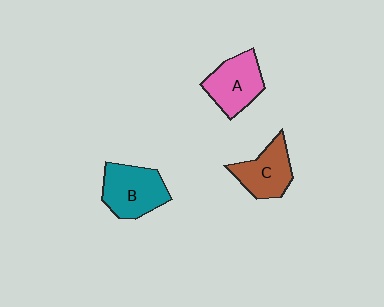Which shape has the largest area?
Shape B (teal).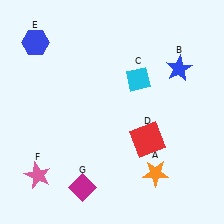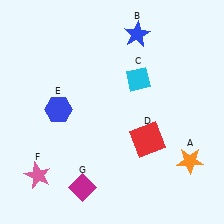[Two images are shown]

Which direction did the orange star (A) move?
The orange star (A) moved right.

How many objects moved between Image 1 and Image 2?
3 objects moved between the two images.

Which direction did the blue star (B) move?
The blue star (B) moved left.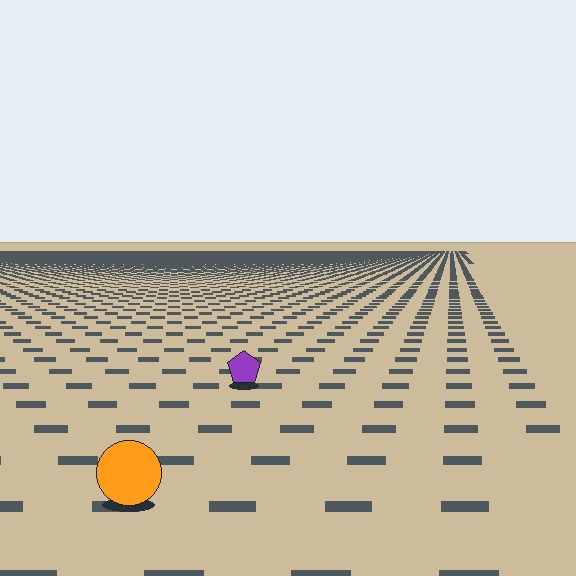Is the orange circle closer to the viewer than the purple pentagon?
Yes. The orange circle is closer — you can tell from the texture gradient: the ground texture is coarser near it.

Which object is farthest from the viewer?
The purple pentagon is farthest from the viewer. It appears smaller and the ground texture around it is denser.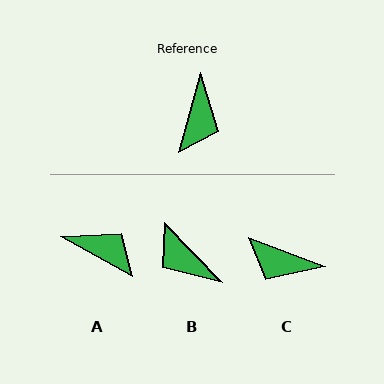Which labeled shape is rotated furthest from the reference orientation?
B, about 121 degrees away.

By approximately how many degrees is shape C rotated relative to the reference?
Approximately 95 degrees clockwise.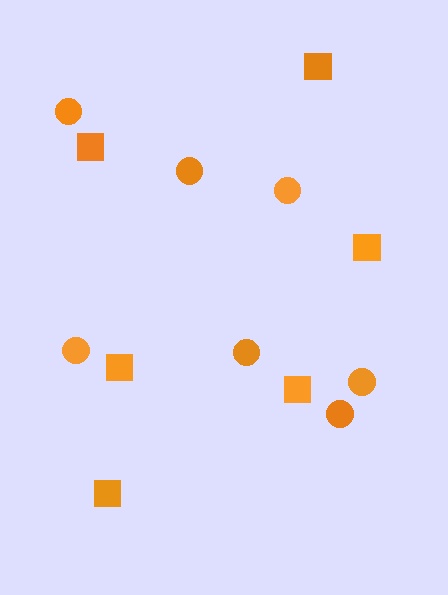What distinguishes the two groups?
There are 2 groups: one group of circles (7) and one group of squares (6).